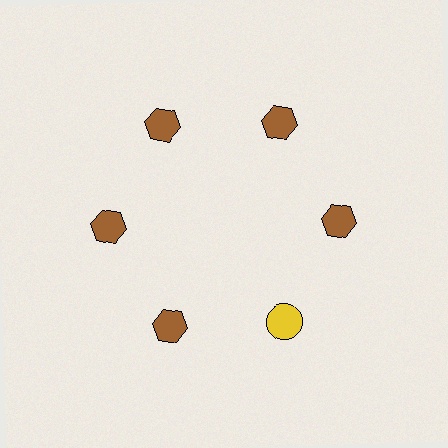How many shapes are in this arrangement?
There are 6 shapes arranged in a ring pattern.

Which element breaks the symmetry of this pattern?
The yellow circle at roughly the 5 o'clock position breaks the symmetry. All other shapes are brown hexagons.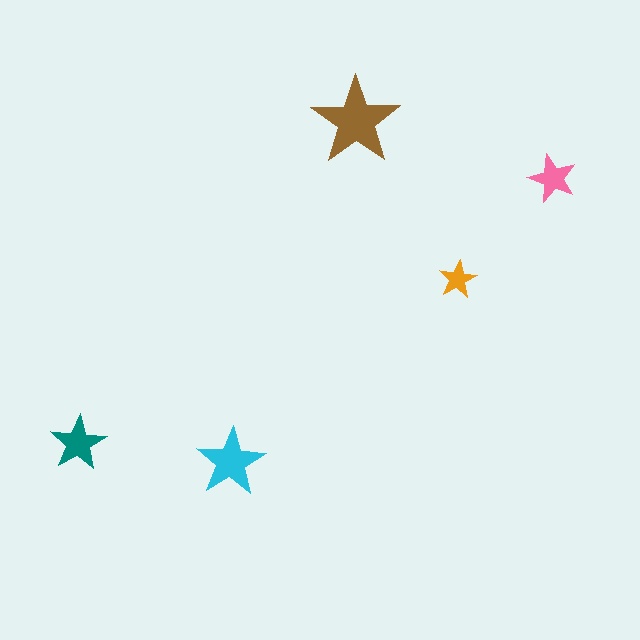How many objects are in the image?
There are 5 objects in the image.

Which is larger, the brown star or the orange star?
The brown one.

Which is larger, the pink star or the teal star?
The teal one.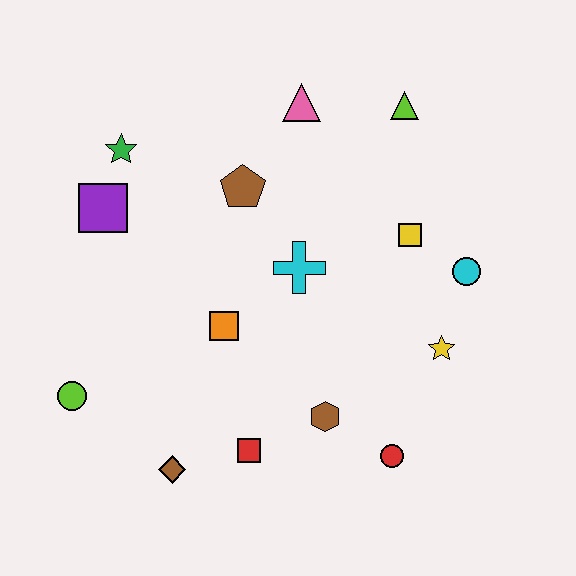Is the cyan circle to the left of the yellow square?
No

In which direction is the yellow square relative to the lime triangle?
The yellow square is below the lime triangle.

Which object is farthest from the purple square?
The red circle is farthest from the purple square.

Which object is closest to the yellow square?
The cyan circle is closest to the yellow square.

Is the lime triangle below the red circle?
No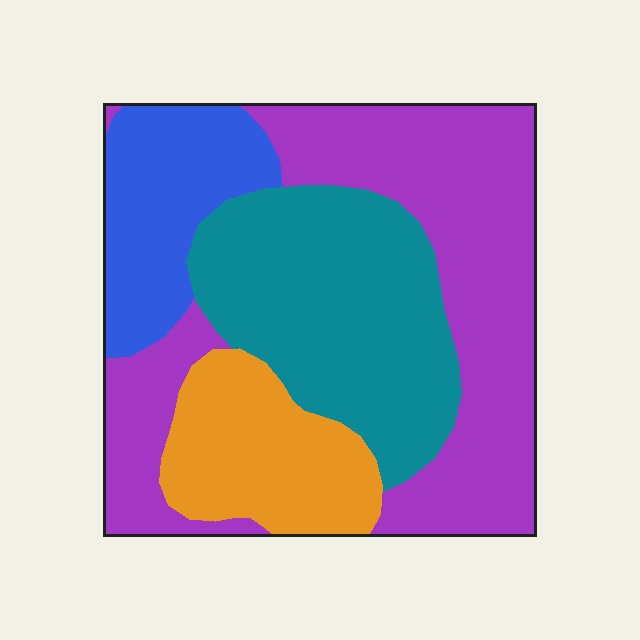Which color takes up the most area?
Purple, at roughly 40%.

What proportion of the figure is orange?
Orange takes up less than a sixth of the figure.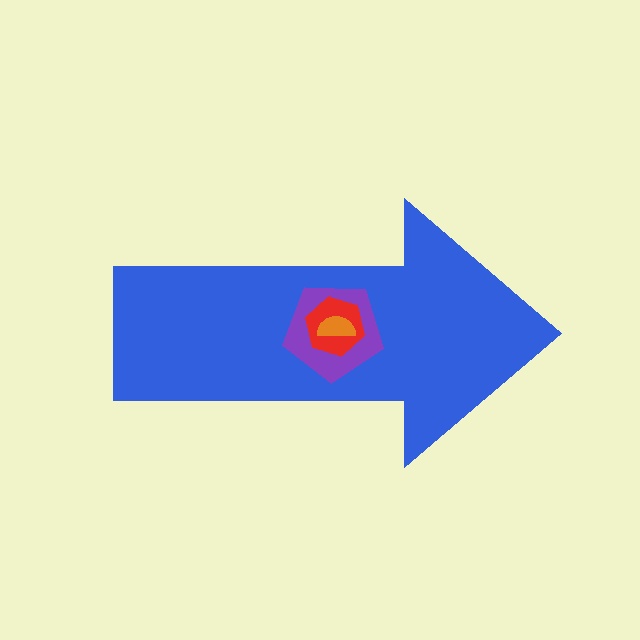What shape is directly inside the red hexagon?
The orange semicircle.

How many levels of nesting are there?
4.